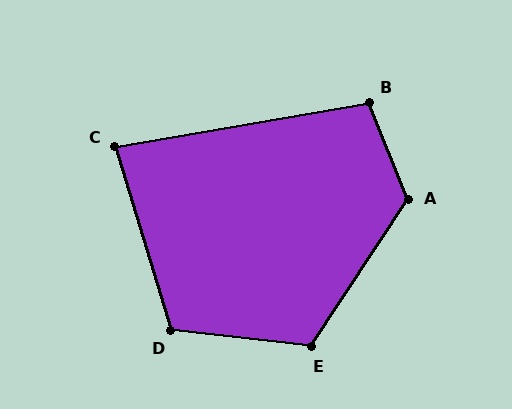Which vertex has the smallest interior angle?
C, at approximately 83 degrees.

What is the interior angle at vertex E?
Approximately 117 degrees (obtuse).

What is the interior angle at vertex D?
Approximately 113 degrees (obtuse).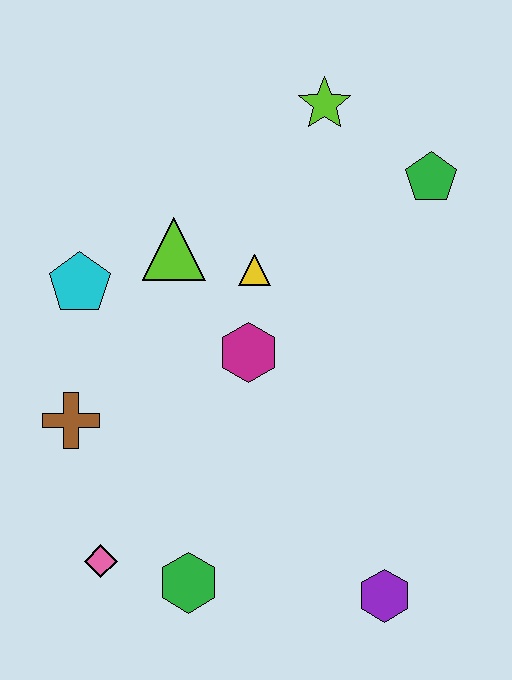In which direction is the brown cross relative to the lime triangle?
The brown cross is below the lime triangle.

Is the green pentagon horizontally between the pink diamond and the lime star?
No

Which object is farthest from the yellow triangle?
The purple hexagon is farthest from the yellow triangle.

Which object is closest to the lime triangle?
The yellow triangle is closest to the lime triangle.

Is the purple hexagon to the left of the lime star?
No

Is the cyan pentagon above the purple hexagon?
Yes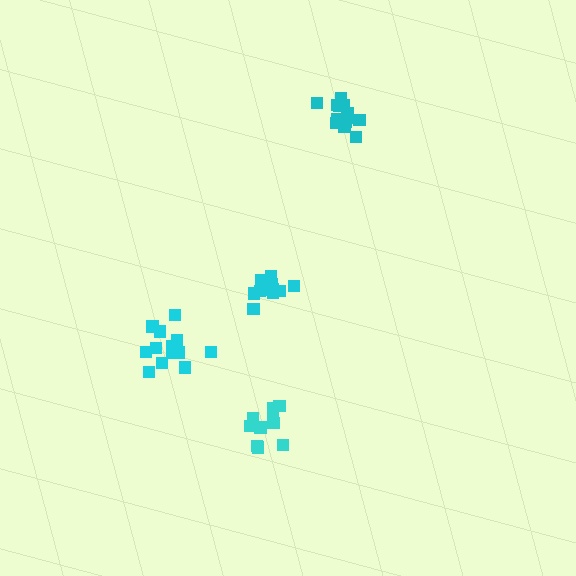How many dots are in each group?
Group 1: 13 dots, Group 2: 13 dots, Group 3: 11 dots, Group 4: 13 dots (50 total).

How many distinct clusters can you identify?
There are 4 distinct clusters.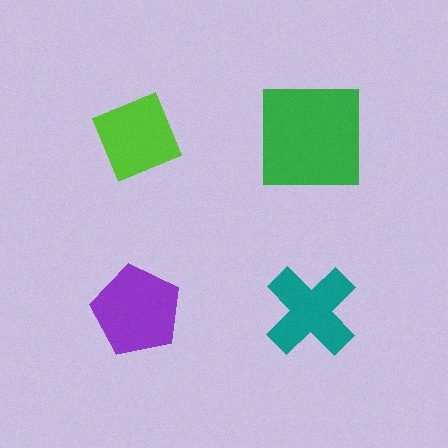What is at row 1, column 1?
A lime diamond.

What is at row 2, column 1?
A purple pentagon.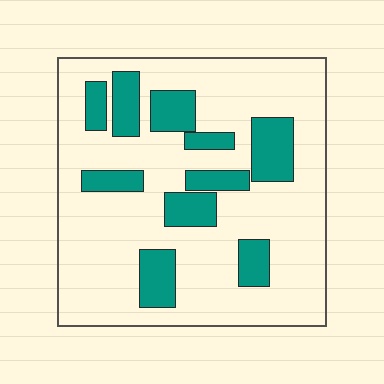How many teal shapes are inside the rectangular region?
10.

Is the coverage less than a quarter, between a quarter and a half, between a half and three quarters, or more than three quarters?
Less than a quarter.